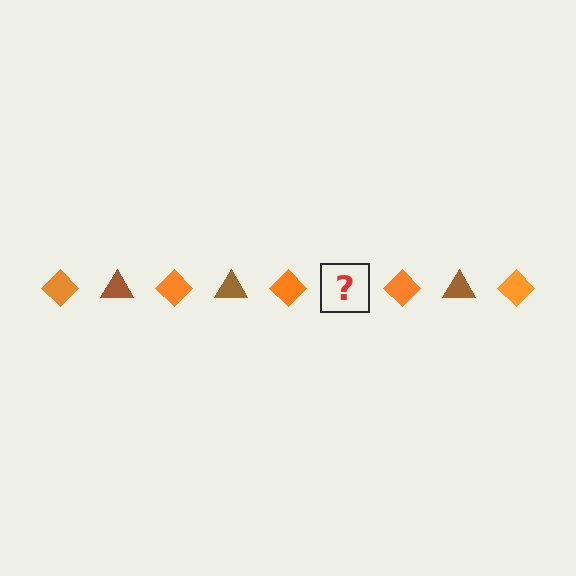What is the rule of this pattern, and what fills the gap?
The rule is that the pattern alternates between orange diamond and brown triangle. The gap should be filled with a brown triangle.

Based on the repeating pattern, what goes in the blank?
The blank should be a brown triangle.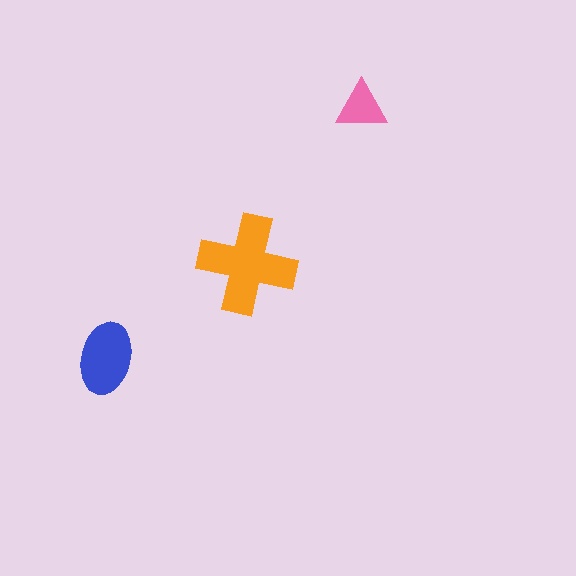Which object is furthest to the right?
The pink triangle is rightmost.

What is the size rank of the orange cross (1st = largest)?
1st.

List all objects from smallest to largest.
The pink triangle, the blue ellipse, the orange cross.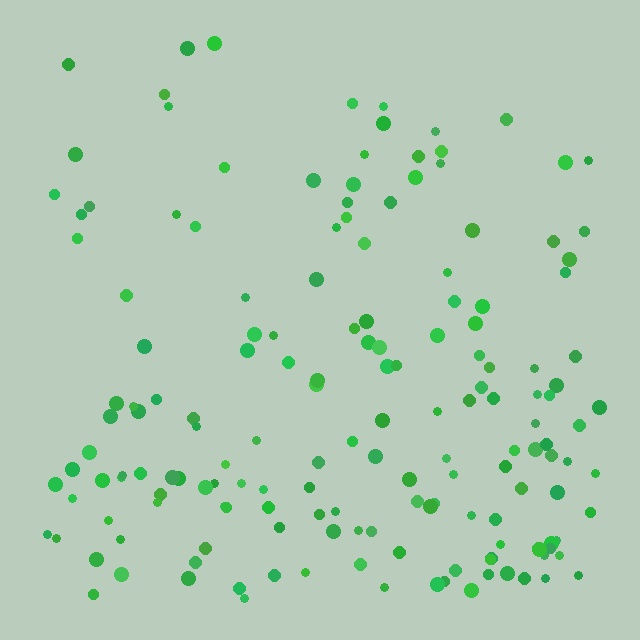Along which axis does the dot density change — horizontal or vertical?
Vertical.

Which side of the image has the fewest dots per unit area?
The top.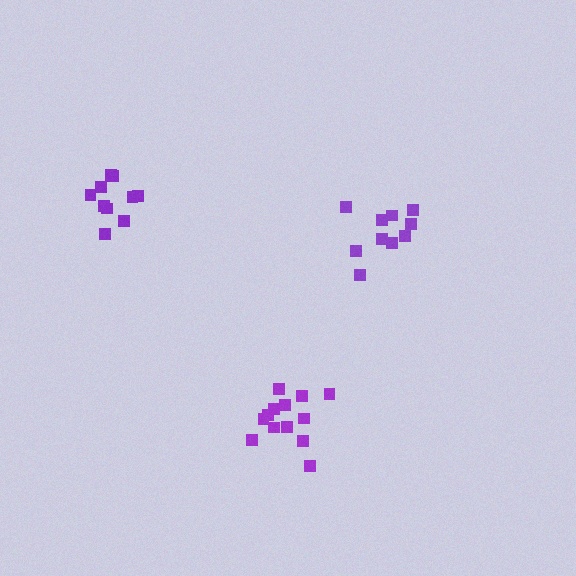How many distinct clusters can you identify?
There are 3 distinct clusters.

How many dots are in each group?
Group 1: 10 dots, Group 2: 10 dots, Group 3: 13 dots (33 total).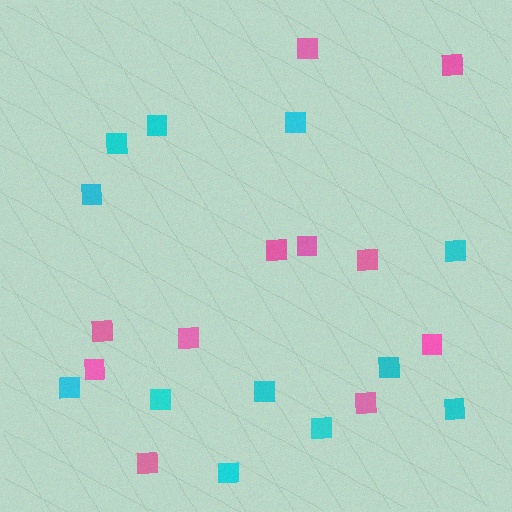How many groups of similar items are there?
There are 2 groups: one group of cyan squares (12) and one group of pink squares (11).